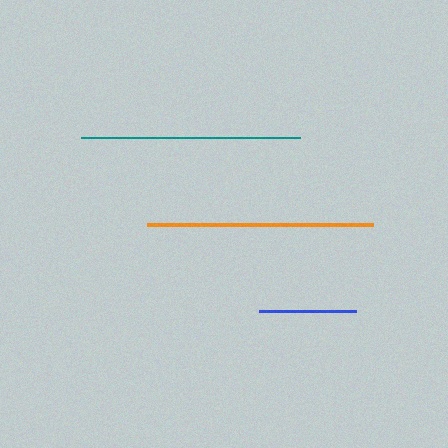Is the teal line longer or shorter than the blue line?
The teal line is longer than the blue line.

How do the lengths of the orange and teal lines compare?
The orange and teal lines are approximately the same length.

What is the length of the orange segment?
The orange segment is approximately 226 pixels long.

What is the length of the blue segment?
The blue segment is approximately 97 pixels long.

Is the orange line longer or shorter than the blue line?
The orange line is longer than the blue line.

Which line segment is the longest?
The orange line is the longest at approximately 226 pixels.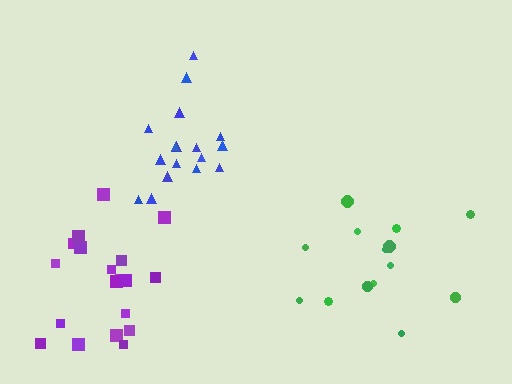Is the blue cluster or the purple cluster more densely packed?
Blue.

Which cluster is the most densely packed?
Blue.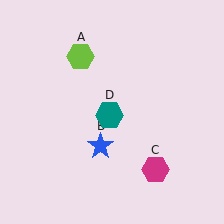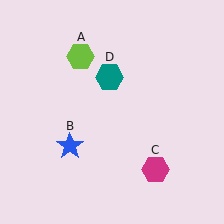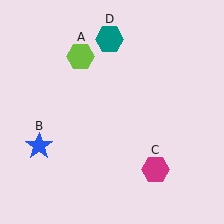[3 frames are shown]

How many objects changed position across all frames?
2 objects changed position: blue star (object B), teal hexagon (object D).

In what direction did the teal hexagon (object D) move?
The teal hexagon (object D) moved up.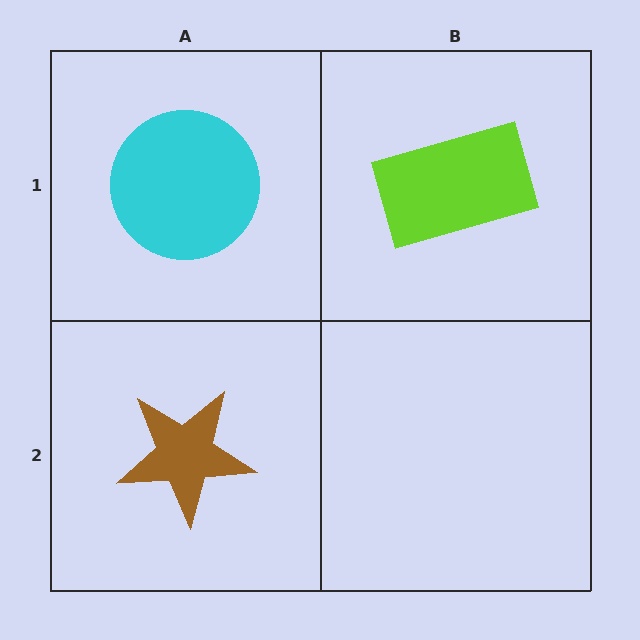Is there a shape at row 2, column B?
No, that cell is empty.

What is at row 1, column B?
A lime rectangle.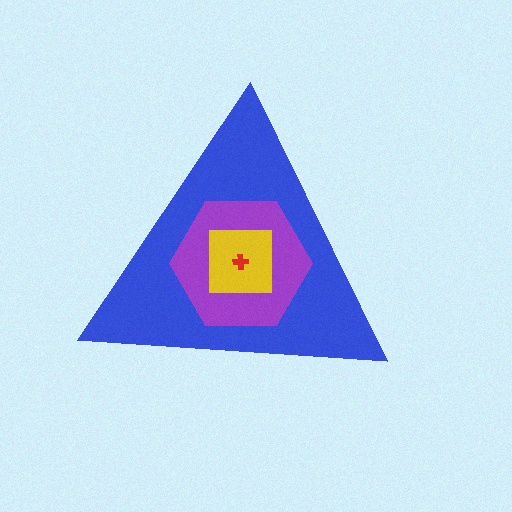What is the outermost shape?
The blue triangle.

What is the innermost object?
The red cross.